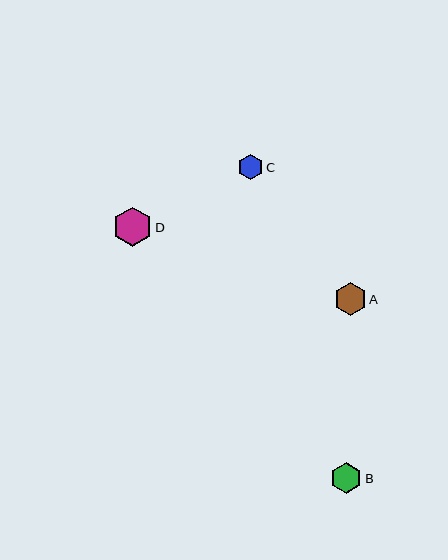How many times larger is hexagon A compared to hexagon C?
Hexagon A is approximately 1.3 times the size of hexagon C.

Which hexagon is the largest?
Hexagon D is the largest with a size of approximately 40 pixels.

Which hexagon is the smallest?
Hexagon C is the smallest with a size of approximately 25 pixels.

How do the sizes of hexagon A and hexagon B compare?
Hexagon A and hexagon B are approximately the same size.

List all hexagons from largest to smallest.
From largest to smallest: D, A, B, C.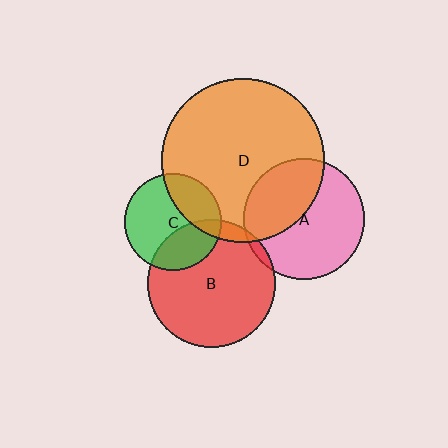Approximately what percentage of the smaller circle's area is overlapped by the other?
Approximately 30%.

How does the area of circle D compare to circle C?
Approximately 2.8 times.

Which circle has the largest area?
Circle D (orange).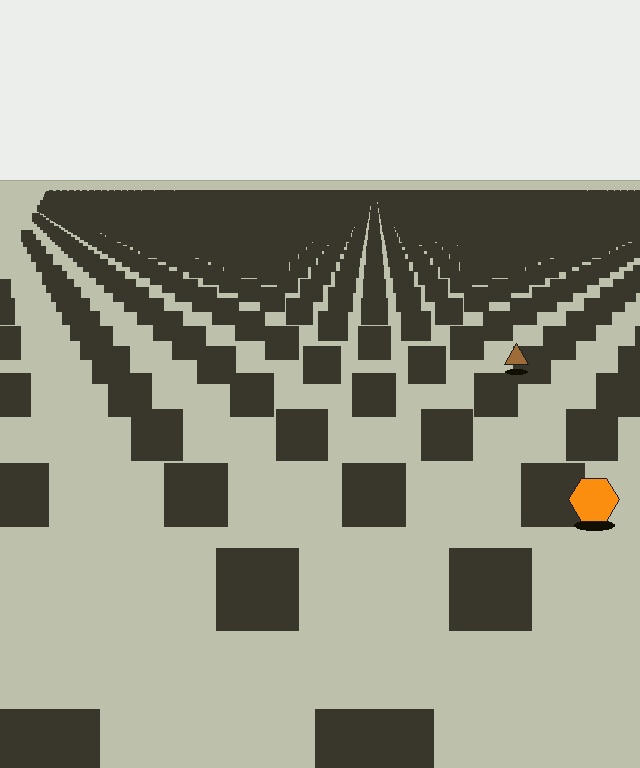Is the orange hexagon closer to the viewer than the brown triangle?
Yes. The orange hexagon is closer — you can tell from the texture gradient: the ground texture is coarser near it.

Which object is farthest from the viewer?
The brown triangle is farthest from the viewer. It appears smaller and the ground texture around it is denser.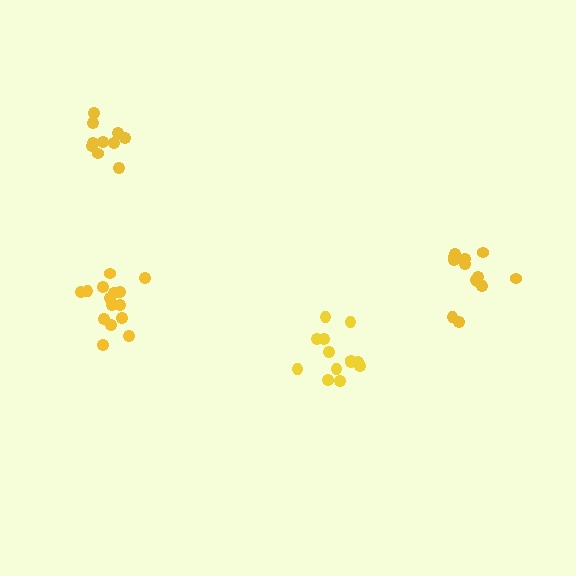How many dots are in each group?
Group 1: 13 dots, Group 2: 15 dots, Group 3: 13 dots, Group 4: 10 dots (51 total).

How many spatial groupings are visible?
There are 4 spatial groupings.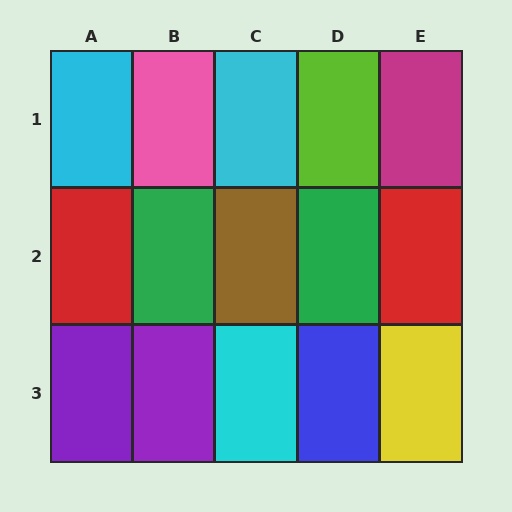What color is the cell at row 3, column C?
Cyan.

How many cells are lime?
1 cell is lime.